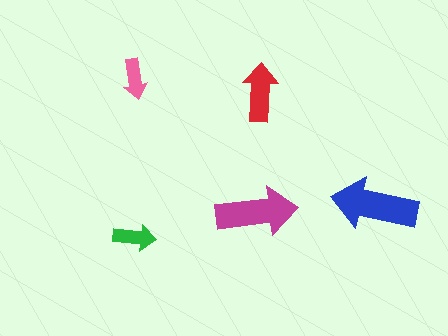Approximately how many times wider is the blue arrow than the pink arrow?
About 2 times wider.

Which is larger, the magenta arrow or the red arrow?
The magenta one.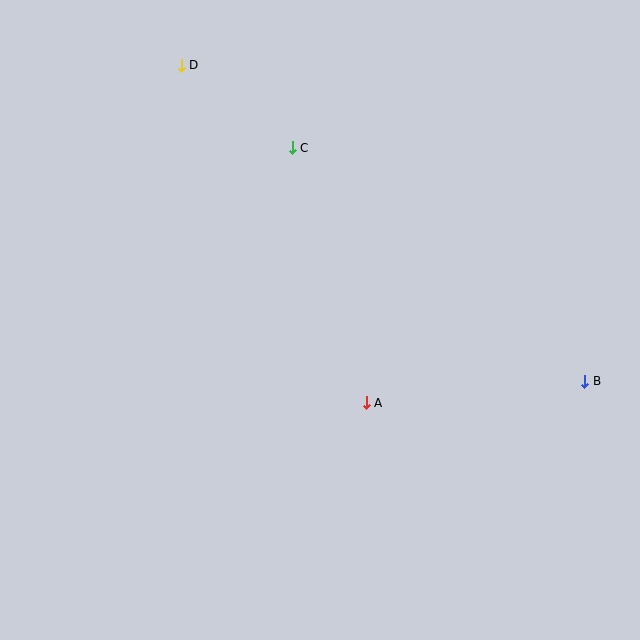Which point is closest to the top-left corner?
Point D is closest to the top-left corner.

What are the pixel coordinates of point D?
Point D is at (181, 65).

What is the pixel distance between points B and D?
The distance between B and D is 513 pixels.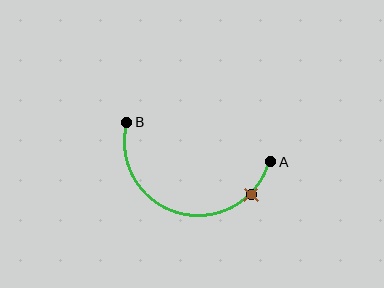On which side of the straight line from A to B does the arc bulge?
The arc bulges below the straight line connecting A and B.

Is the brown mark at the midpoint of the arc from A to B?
No. The brown mark lies on the arc but is closer to endpoint A. The arc midpoint would be at the point on the curve equidistant along the arc from both A and B.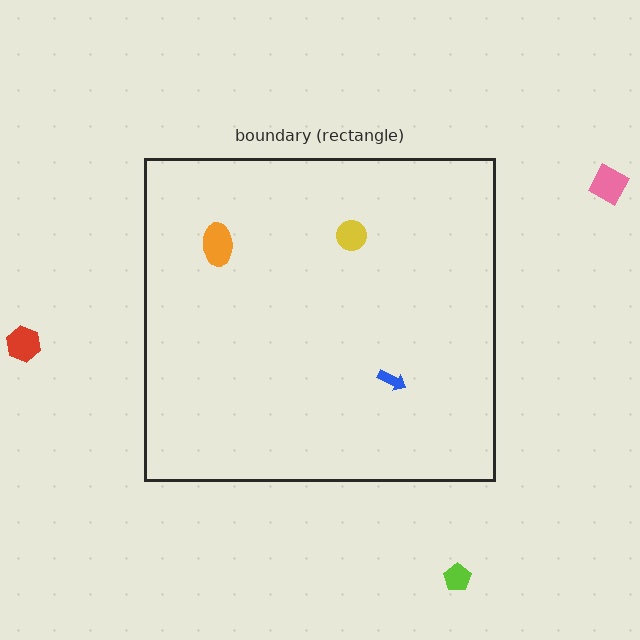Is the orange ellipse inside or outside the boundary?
Inside.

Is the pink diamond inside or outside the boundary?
Outside.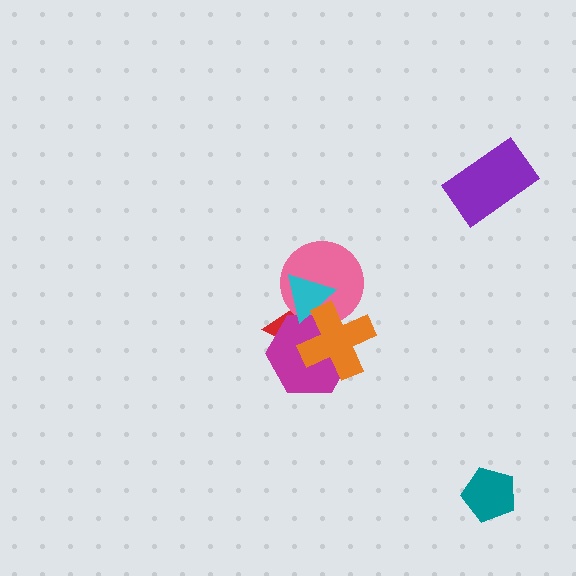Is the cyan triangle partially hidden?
Yes, it is partially covered by another shape.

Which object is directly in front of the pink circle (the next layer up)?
The magenta hexagon is directly in front of the pink circle.